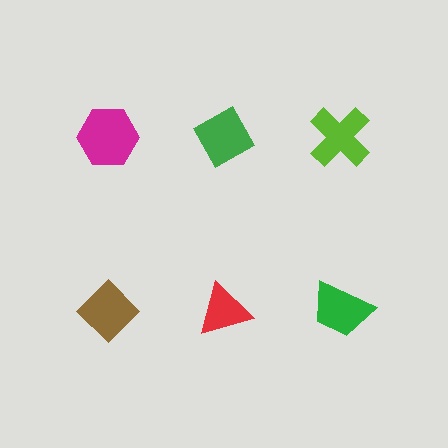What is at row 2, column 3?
A green trapezoid.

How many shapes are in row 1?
3 shapes.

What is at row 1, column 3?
A lime cross.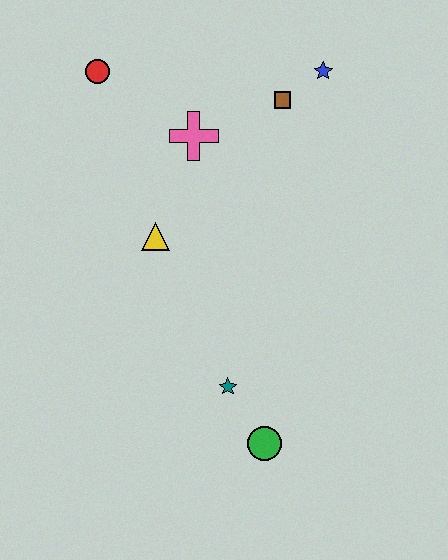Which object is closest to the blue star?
The brown square is closest to the blue star.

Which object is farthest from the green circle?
The red circle is farthest from the green circle.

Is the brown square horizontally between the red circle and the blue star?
Yes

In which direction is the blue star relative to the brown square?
The blue star is to the right of the brown square.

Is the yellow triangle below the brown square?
Yes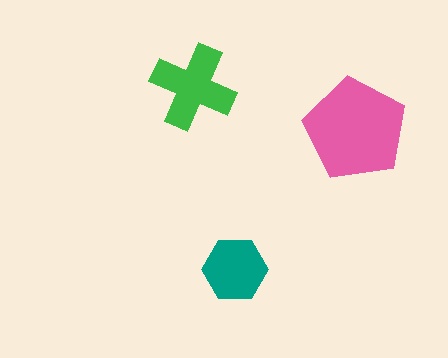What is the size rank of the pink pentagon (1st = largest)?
1st.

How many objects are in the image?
There are 3 objects in the image.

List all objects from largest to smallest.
The pink pentagon, the green cross, the teal hexagon.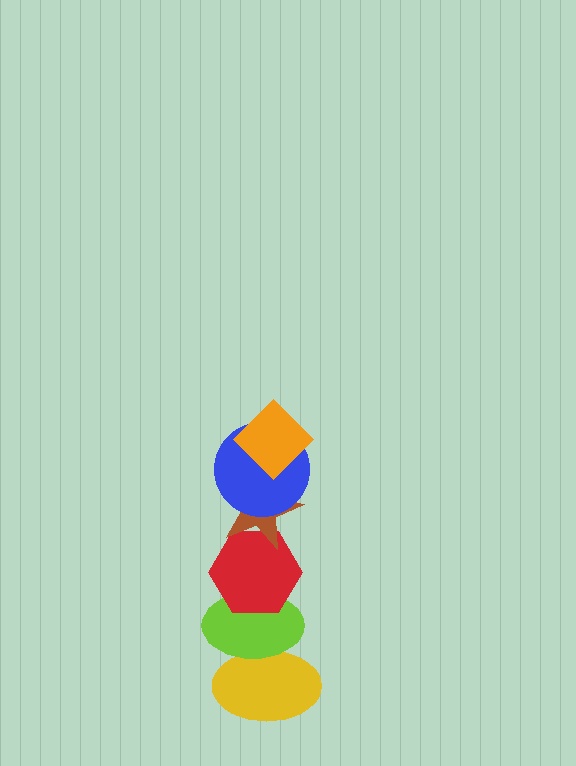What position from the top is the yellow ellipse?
The yellow ellipse is 6th from the top.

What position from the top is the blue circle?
The blue circle is 2nd from the top.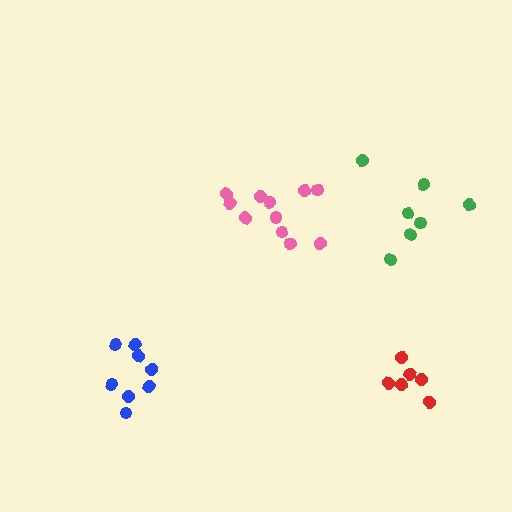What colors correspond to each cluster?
The clusters are colored: pink, red, green, blue.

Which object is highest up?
The green cluster is topmost.